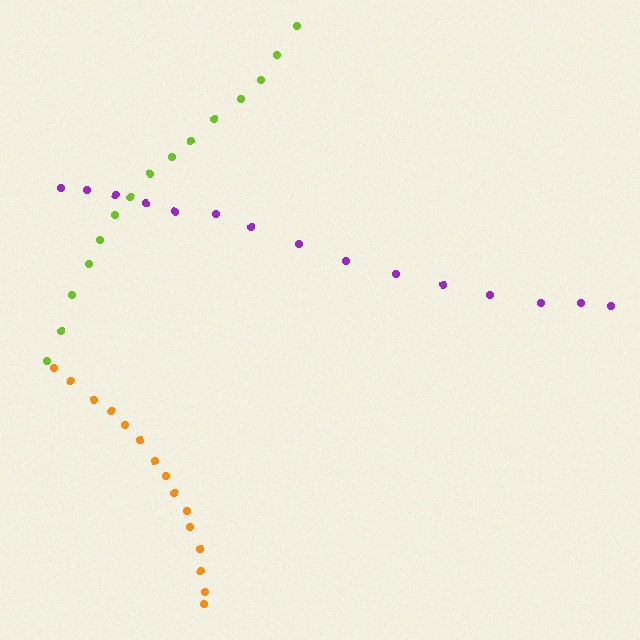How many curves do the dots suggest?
There are 3 distinct paths.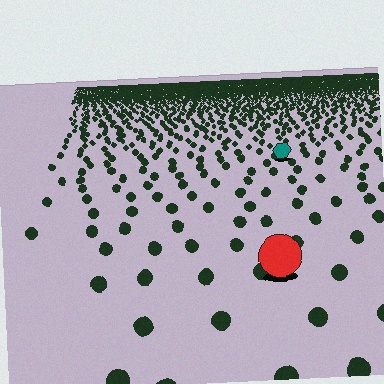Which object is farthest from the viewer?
The teal hexagon is farthest from the viewer. It appears smaller and the ground texture around it is denser.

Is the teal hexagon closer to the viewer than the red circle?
No. The red circle is closer — you can tell from the texture gradient: the ground texture is coarser near it.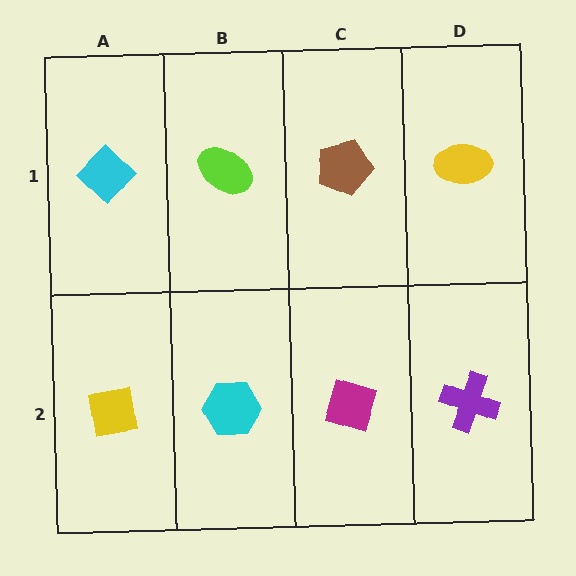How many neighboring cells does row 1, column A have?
2.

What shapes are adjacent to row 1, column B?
A cyan hexagon (row 2, column B), a cyan diamond (row 1, column A), a brown pentagon (row 1, column C).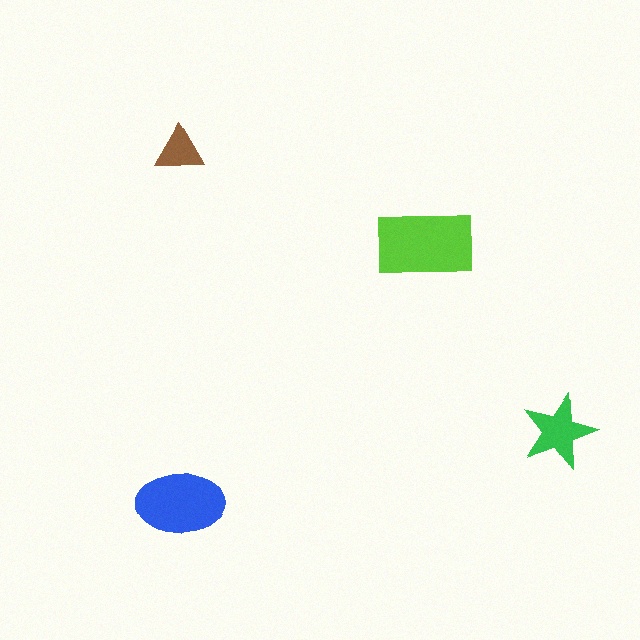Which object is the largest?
The lime rectangle.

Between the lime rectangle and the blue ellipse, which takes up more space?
The lime rectangle.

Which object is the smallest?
The brown triangle.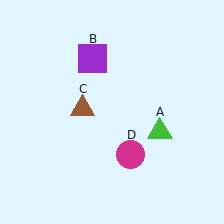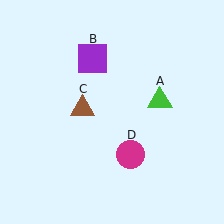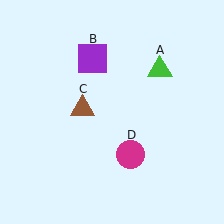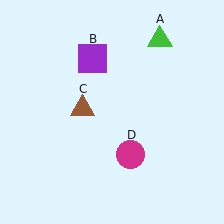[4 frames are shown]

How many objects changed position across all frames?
1 object changed position: green triangle (object A).